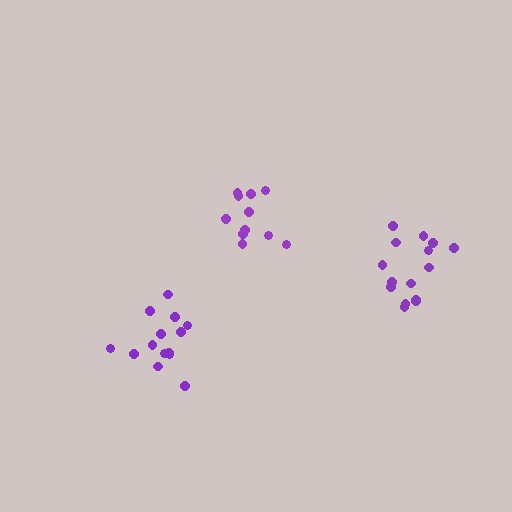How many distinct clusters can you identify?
There are 3 distinct clusters.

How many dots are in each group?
Group 1: 14 dots, Group 2: 11 dots, Group 3: 15 dots (40 total).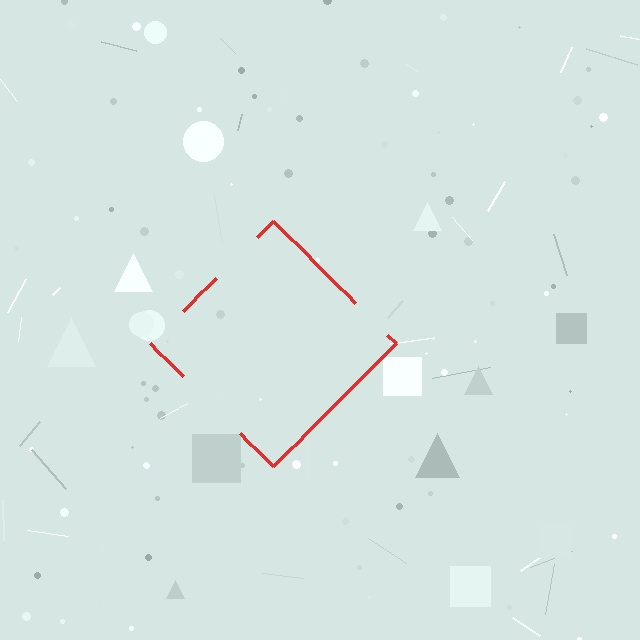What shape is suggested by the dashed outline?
The dashed outline suggests a diamond.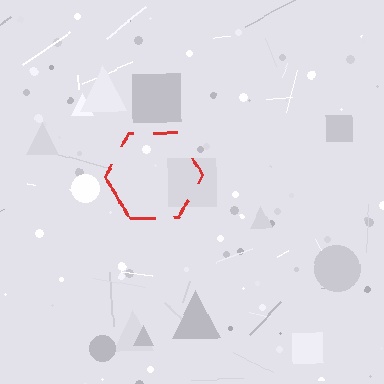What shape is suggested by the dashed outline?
The dashed outline suggests a hexagon.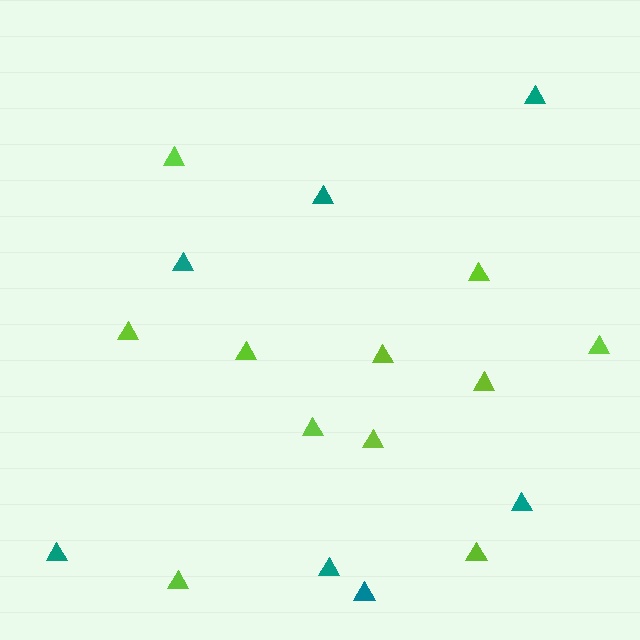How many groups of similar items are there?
There are 2 groups: one group of teal triangles (7) and one group of lime triangles (11).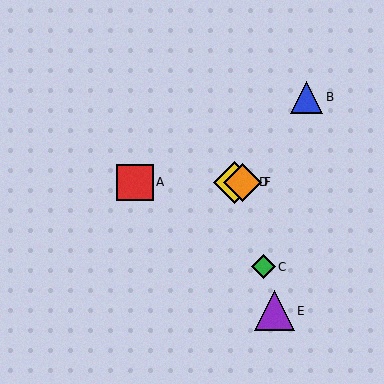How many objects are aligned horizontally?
3 objects (A, D, F) are aligned horizontally.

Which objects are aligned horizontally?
Objects A, D, F are aligned horizontally.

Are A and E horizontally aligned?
No, A is at y≈182 and E is at y≈311.